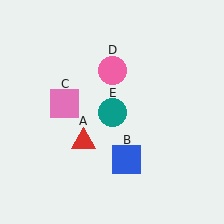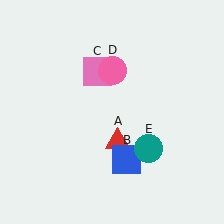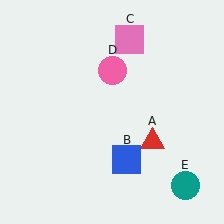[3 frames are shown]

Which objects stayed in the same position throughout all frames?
Blue square (object B) and pink circle (object D) remained stationary.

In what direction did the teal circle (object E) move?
The teal circle (object E) moved down and to the right.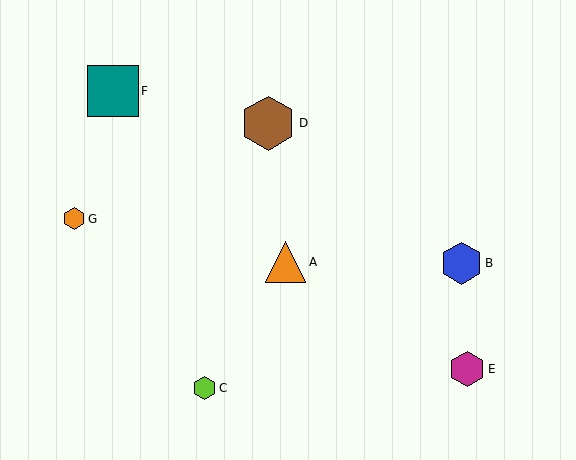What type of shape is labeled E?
Shape E is a magenta hexagon.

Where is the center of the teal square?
The center of the teal square is at (113, 91).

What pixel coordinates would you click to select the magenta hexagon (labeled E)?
Click at (467, 369) to select the magenta hexagon E.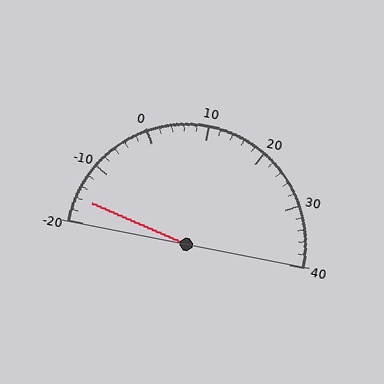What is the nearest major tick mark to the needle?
The nearest major tick mark is -20.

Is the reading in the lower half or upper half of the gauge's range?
The reading is in the lower half of the range (-20 to 40).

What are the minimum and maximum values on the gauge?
The gauge ranges from -20 to 40.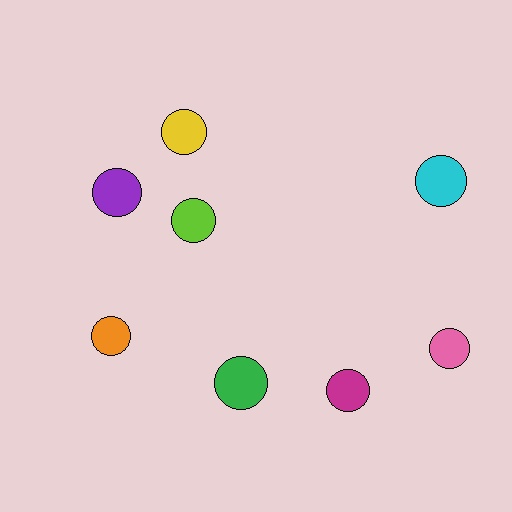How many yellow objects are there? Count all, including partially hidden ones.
There is 1 yellow object.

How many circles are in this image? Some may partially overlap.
There are 8 circles.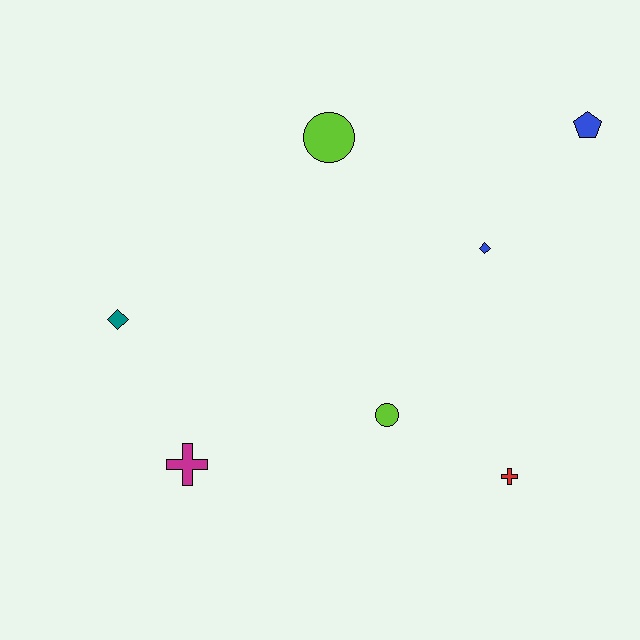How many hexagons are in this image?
There are no hexagons.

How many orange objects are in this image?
There are no orange objects.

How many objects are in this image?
There are 7 objects.